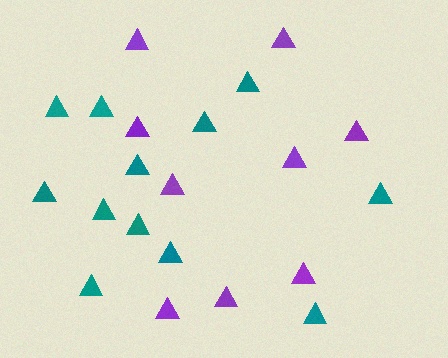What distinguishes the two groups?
There are 2 groups: one group of teal triangles (12) and one group of purple triangles (9).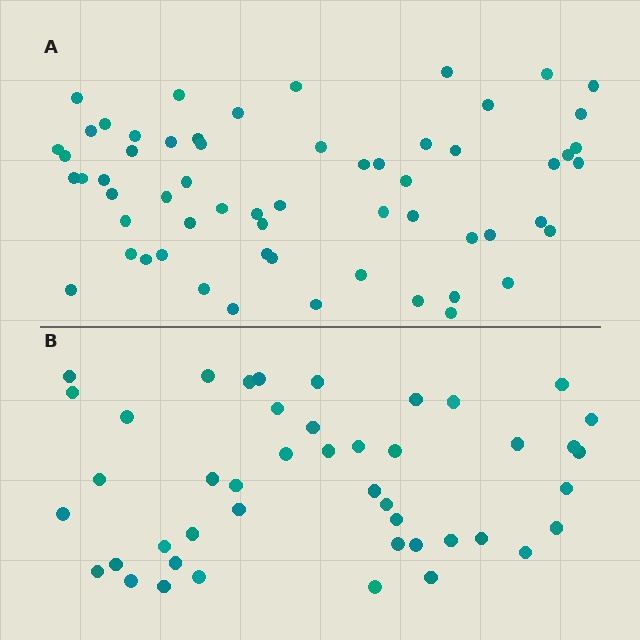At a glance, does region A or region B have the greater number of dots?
Region A (the top region) has more dots.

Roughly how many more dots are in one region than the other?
Region A has approximately 15 more dots than region B.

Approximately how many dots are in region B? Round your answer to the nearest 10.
About 40 dots. (The exact count is 45, which rounds to 40.)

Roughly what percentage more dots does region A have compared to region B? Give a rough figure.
About 35% more.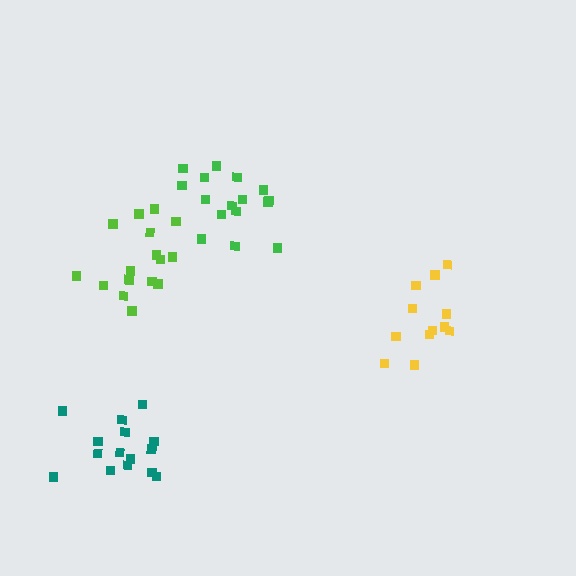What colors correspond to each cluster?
The clusters are colored: green, teal, lime, yellow.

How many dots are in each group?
Group 1: 16 dots, Group 2: 15 dots, Group 3: 16 dots, Group 4: 12 dots (59 total).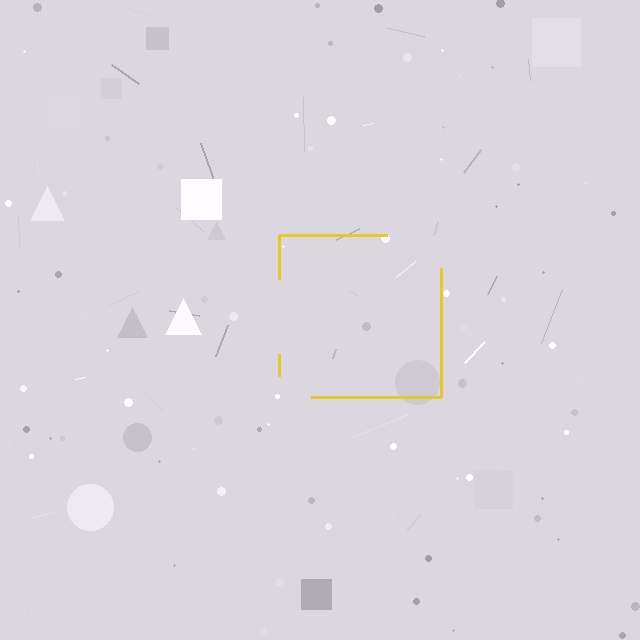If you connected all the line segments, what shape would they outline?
They would outline a square.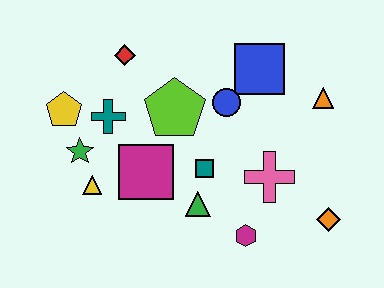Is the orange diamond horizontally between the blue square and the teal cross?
No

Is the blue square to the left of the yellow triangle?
No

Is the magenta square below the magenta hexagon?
No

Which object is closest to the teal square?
The green triangle is closest to the teal square.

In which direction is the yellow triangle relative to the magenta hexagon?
The yellow triangle is to the left of the magenta hexagon.